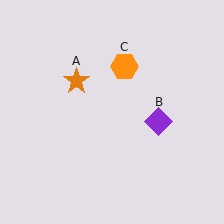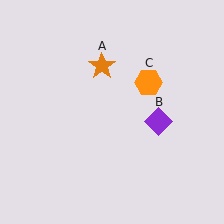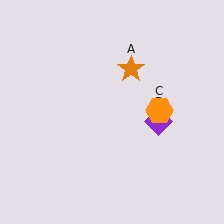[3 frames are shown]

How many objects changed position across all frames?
2 objects changed position: orange star (object A), orange hexagon (object C).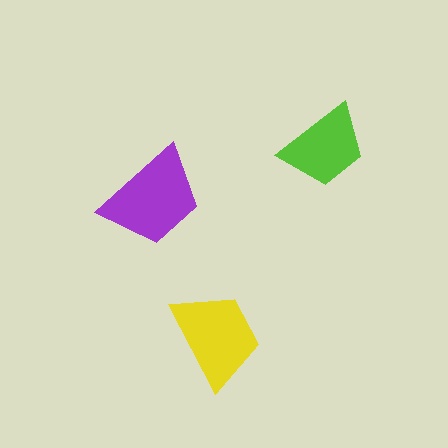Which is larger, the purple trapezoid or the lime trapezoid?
The purple one.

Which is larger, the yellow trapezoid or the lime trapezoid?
The yellow one.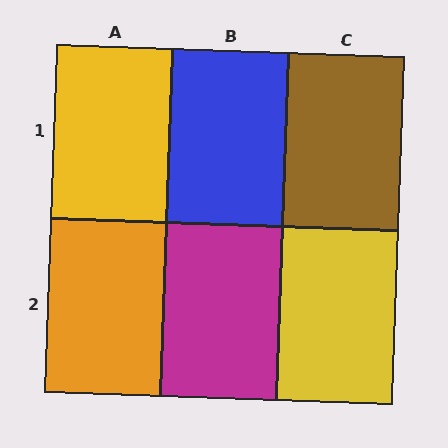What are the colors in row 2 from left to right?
Orange, magenta, yellow.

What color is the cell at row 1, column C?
Brown.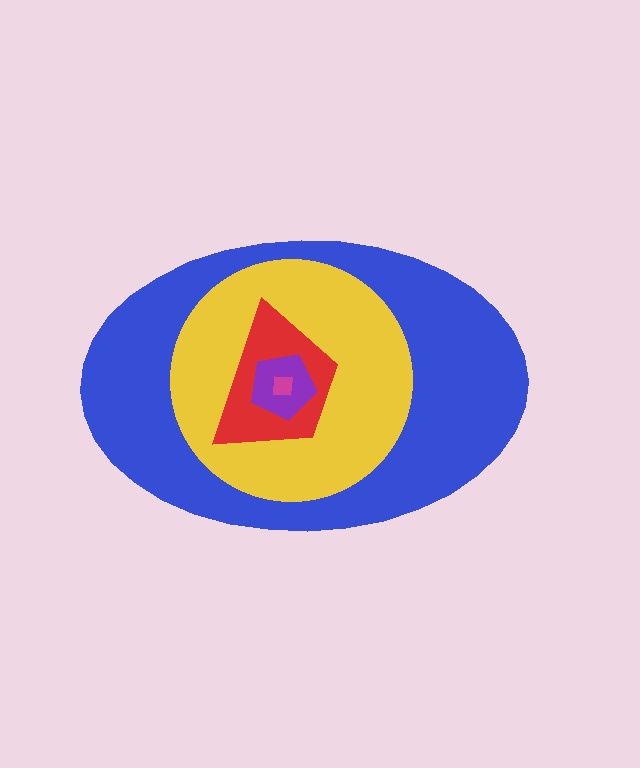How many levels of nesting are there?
5.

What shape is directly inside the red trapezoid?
The purple pentagon.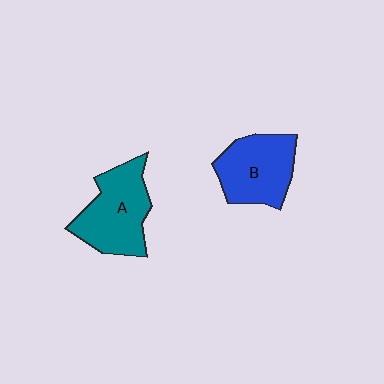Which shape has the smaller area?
Shape B (blue).